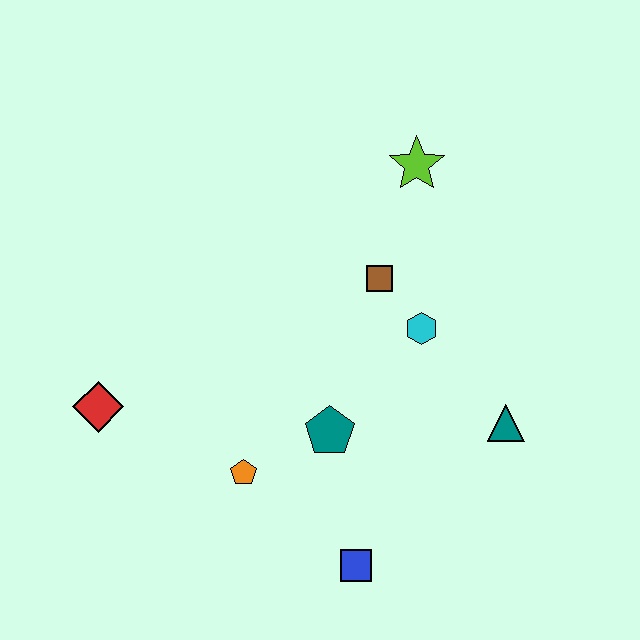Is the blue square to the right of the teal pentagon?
Yes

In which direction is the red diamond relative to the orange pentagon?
The red diamond is to the left of the orange pentagon.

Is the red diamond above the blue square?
Yes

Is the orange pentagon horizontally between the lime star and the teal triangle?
No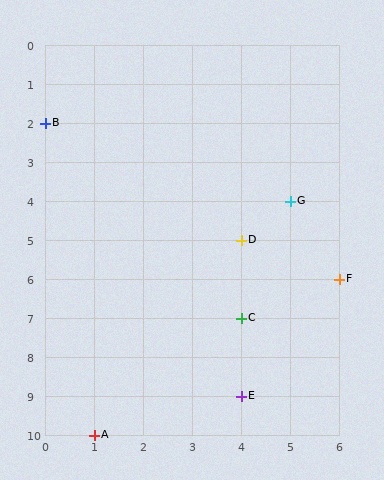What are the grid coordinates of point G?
Point G is at grid coordinates (5, 4).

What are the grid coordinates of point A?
Point A is at grid coordinates (1, 10).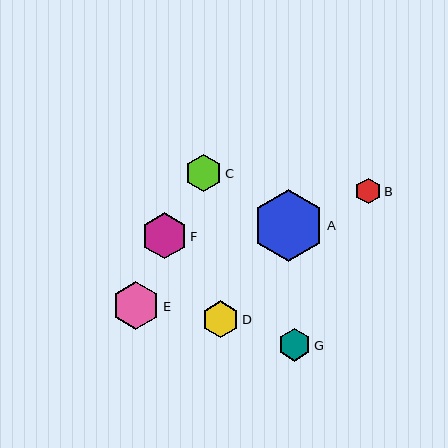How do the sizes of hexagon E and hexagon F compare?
Hexagon E and hexagon F are approximately the same size.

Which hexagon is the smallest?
Hexagon B is the smallest with a size of approximately 26 pixels.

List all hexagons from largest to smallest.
From largest to smallest: A, E, F, C, D, G, B.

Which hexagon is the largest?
Hexagon A is the largest with a size of approximately 71 pixels.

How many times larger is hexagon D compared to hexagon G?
Hexagon D is approximately 1.1 times the size of hexagon G.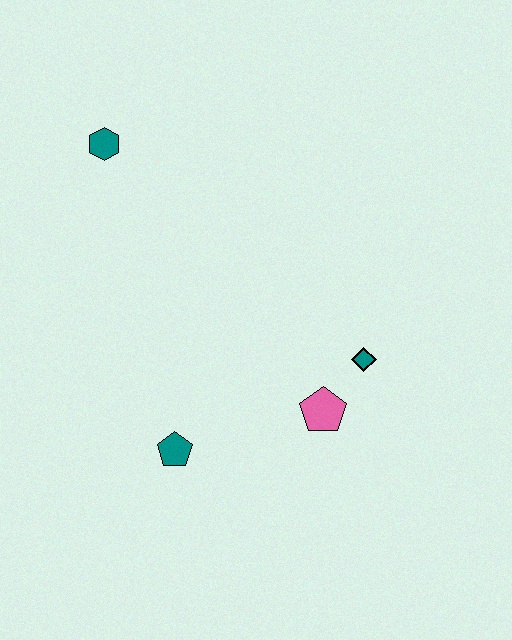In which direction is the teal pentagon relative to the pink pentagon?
The teal pentagon is to the left of the pink pentagon.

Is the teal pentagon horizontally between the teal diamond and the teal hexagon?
Yes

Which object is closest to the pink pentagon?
The teal diamond is closest to the pink pentagon.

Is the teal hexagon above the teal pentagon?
Yes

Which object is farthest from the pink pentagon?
The teal hexagon is farthest from the pink pentagon.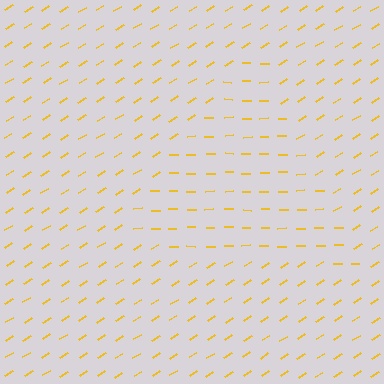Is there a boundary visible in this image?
Yes, there is a texture boundary formed by a change in line orientation.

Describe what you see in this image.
The image is filled with small yellow line segments. A triangle region in the image has lines oriented differently from the surrounding lines, creating a visible texture boundary.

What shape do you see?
I see a triangle.